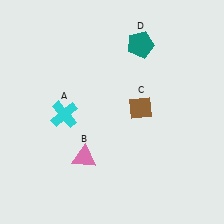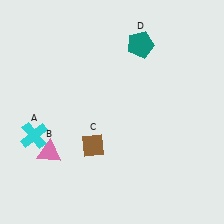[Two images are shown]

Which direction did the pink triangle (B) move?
The pink triangle (B) moved left.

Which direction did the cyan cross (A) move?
The cyan cross (A) moved left.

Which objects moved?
The objects that moved are: the cyan cross (A), the pink triangle (B), the brown diamond (C).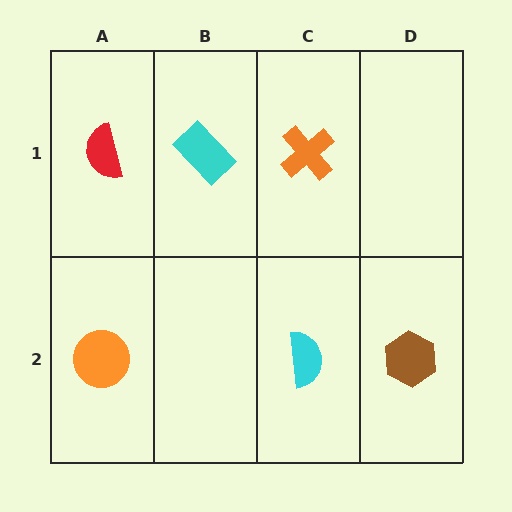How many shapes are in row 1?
3 shapes.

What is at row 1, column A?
A red semicircle.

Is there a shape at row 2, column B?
No, that cell is empty.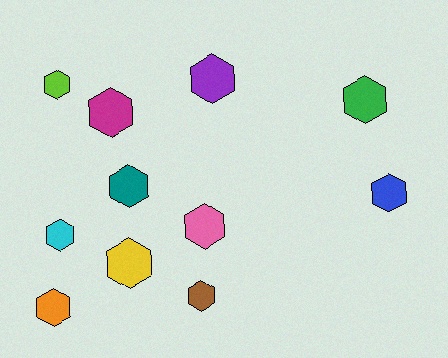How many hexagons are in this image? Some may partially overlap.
There are 11 hexagons.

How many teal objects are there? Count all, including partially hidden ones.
There is 1 teal object.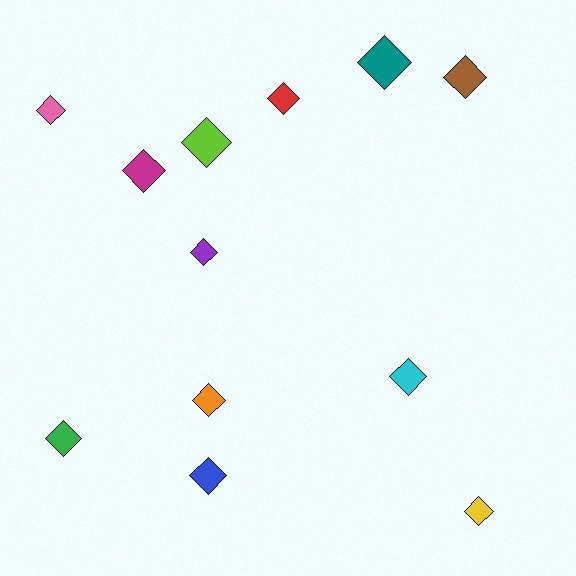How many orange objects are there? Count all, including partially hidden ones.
There is 1 orange object.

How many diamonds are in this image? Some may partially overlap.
There are 12 diamonds.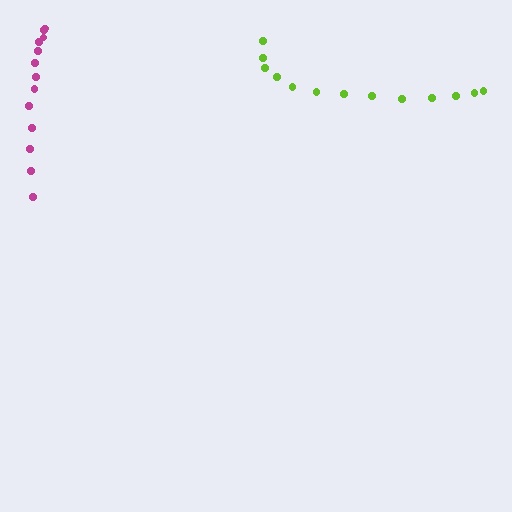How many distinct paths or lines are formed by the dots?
There are 2 distinct paths.